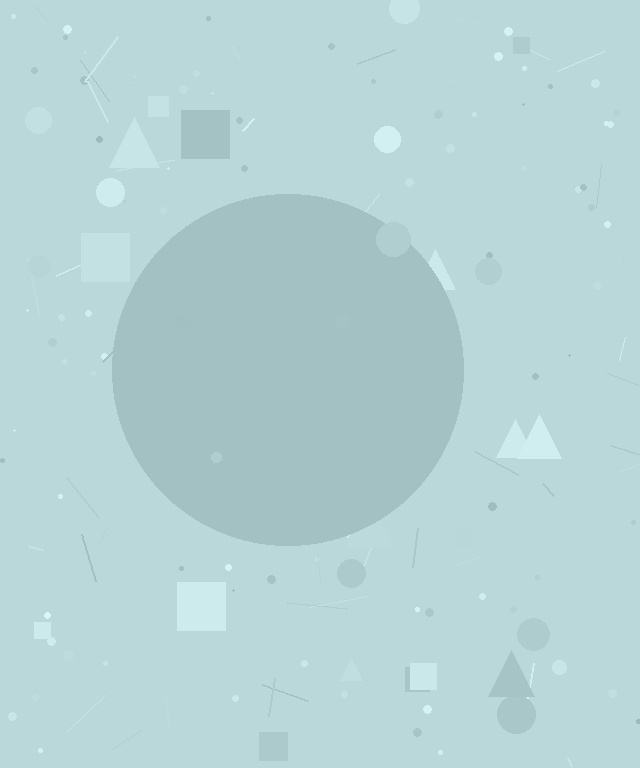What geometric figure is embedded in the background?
A circle is embedded in the background.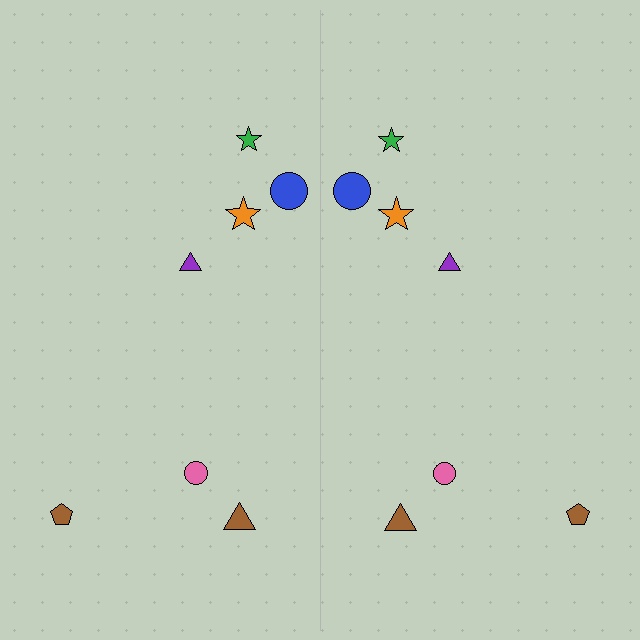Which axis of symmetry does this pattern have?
The pattern has a vertical axis of symmetry running through the center of the image.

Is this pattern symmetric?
Yes, this pattern has bilateral (reflection) symmetry.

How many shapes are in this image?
There are 14 shapes in this image.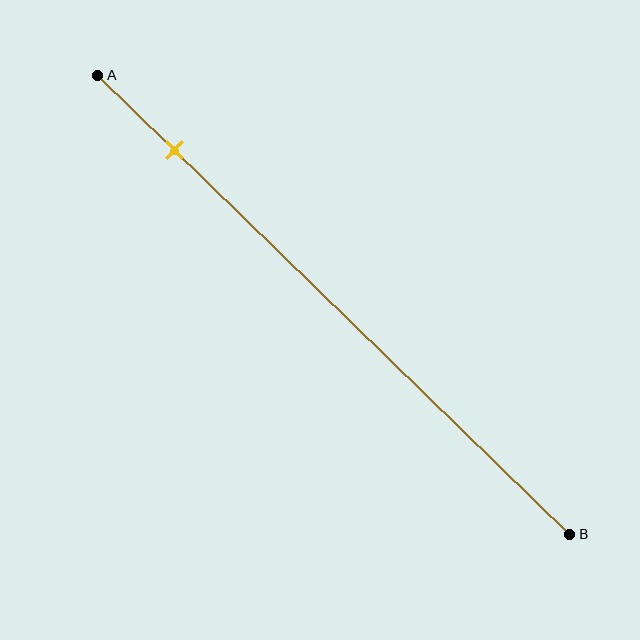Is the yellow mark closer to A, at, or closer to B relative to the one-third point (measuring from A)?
The yellow mark is closer to point A than the one-third point of segment AB.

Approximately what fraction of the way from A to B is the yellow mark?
The yellow mark is approximately 15% of the way from A to B.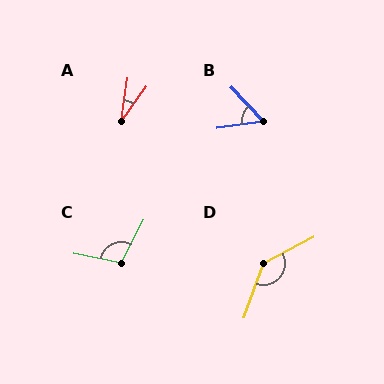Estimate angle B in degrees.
Approximately 55 degrees.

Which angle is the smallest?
A, at approximately 28 degrees.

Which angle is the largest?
D, at approximately 137 degrees.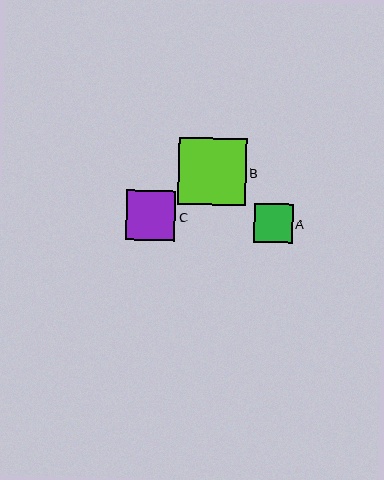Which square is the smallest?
Square A is the smallest with a size of approximately 39 pixels.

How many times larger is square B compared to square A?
Square B is approximately 1.8 times the size of square A.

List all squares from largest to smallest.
From largest to smallest: B, C, A.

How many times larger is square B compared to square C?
Square B is approximately 1.4 times the size of square C.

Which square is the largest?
Square B is the largest with a size of approximately 68 pixels.